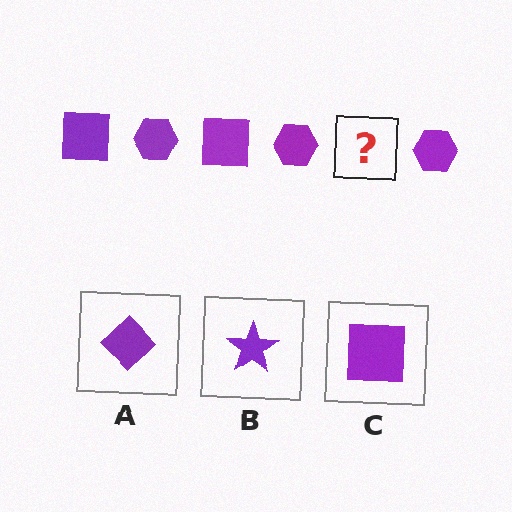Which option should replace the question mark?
Option C.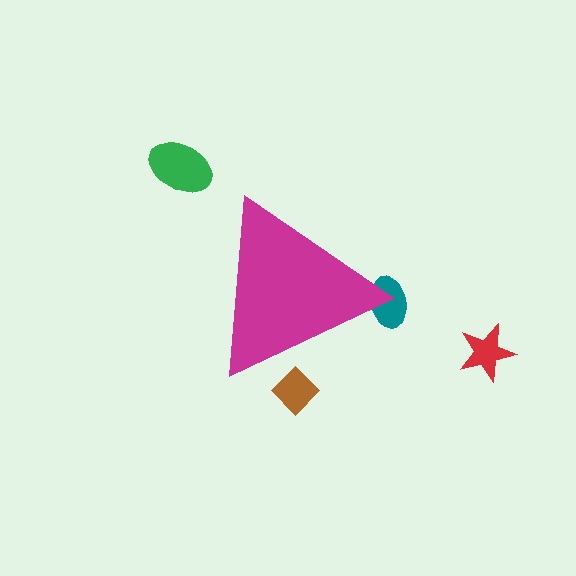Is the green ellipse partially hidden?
No, the green ellipse is fully visible.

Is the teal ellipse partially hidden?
Yes, the teal ellipse is partially hidden behind the magenta triangle.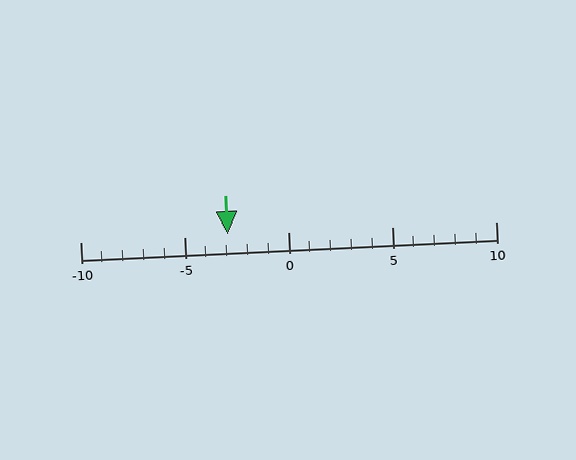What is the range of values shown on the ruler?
The ruler shows values from -10 to 10.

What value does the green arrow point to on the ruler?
The green arrow points to approximately -3.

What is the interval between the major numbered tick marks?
The major tick marks are spaced 5 units apart.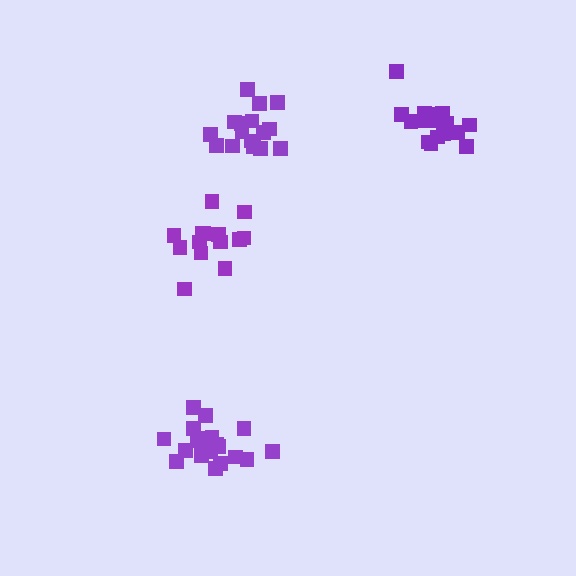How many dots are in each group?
Group 1: 14 dots, Group 2: 16 dots, Group 3: 20 dots, Group 4: 19 dots (69 total).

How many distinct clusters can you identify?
There are 4 distinct clusters.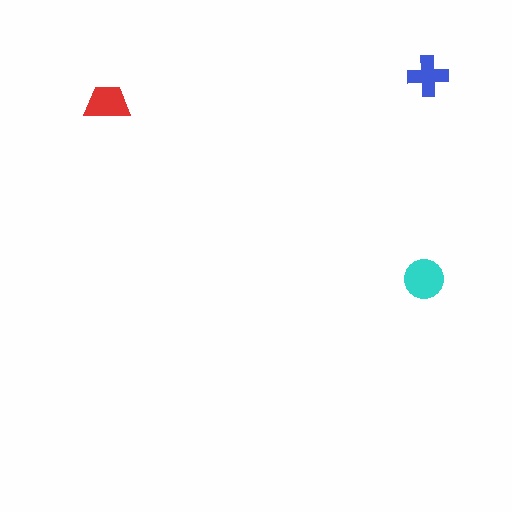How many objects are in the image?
There are 3 objects in the image.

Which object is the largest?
The cyan circle.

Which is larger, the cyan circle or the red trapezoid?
The cyan circle.